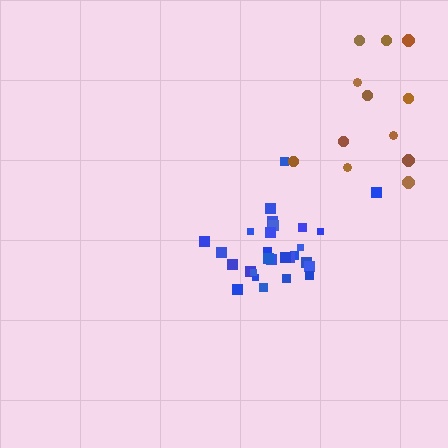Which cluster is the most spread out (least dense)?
Brown.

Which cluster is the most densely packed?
Blue.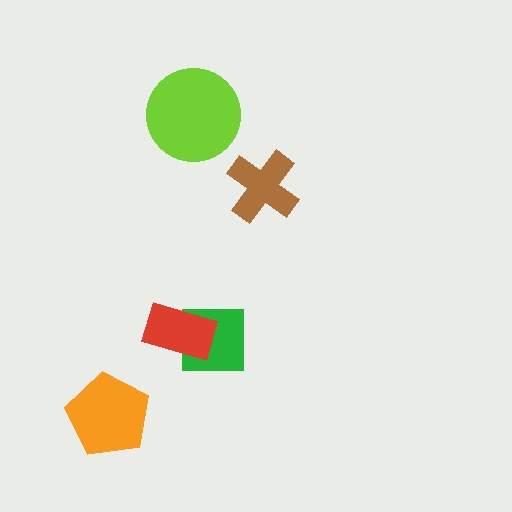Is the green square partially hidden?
Yes, it is partially covered by another shape.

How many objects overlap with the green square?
1 object overlaps with the green square.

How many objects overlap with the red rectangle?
1 object overlaps with the red rectangle.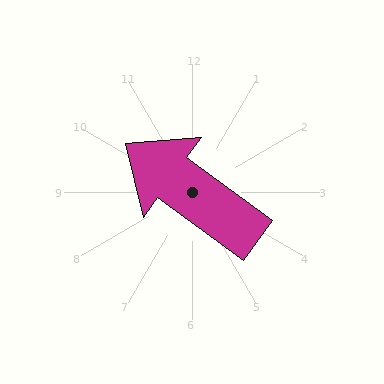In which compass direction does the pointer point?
Northwest.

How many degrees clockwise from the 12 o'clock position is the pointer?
Approximately 306 degrees.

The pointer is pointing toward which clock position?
Roughly 10 o'clock.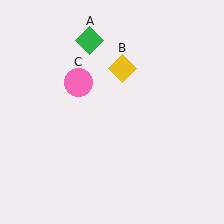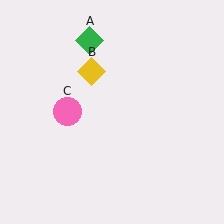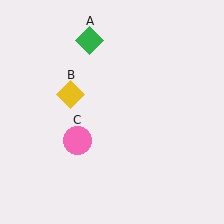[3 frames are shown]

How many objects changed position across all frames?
2 objects changed position: yellow diamond (object B), pink circle (object C).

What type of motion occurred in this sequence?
The yellow diamond (object B), pink circle (object C) rotated counterclockwise around the center of the scene.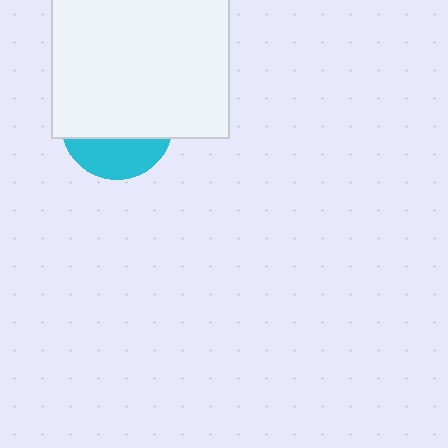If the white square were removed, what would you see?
You would see the complete cyan circle.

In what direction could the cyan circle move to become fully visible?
The cyan circle could move down. That would shift it out from behind the white square entirely.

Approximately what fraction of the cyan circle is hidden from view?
Roughly 68% of the cyan circle is hidden behind the white square.